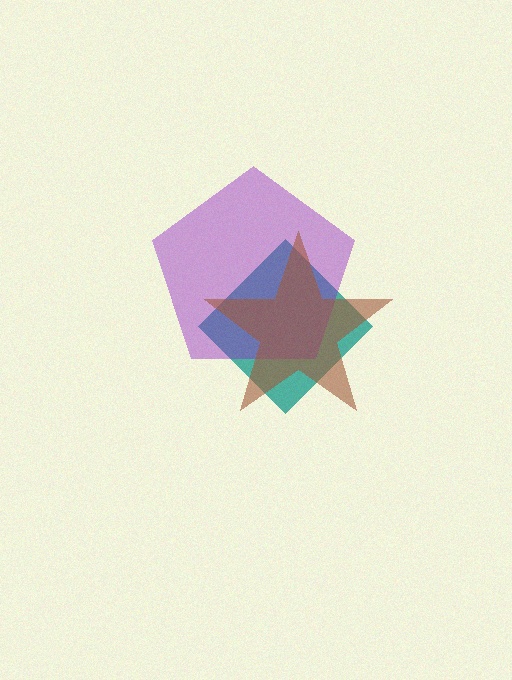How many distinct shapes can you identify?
There are 3 distinct shapes: a teal diamond, a purple pentagon, a brown star.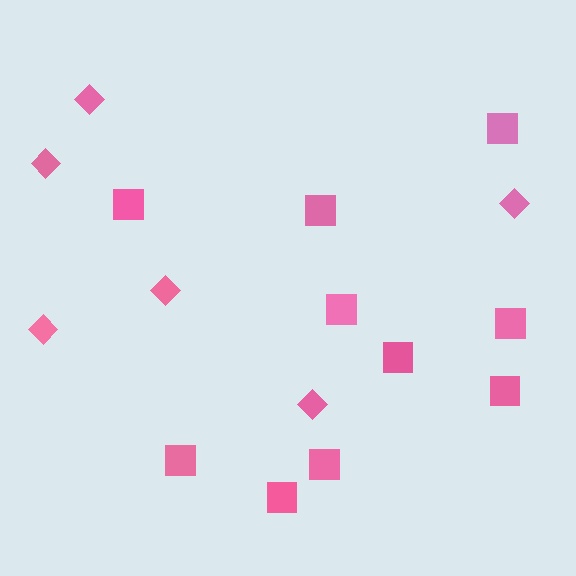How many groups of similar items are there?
There are 2 groups: one group of squares (10) and one group of diamonds (6).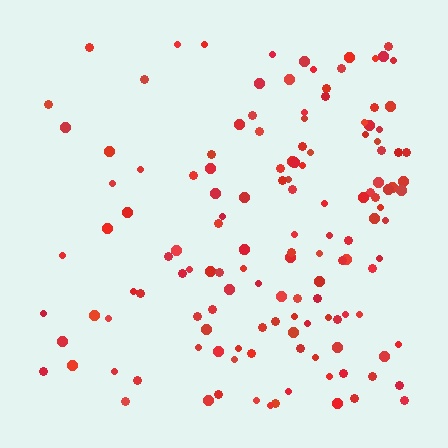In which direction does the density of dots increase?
From left to right, with the right side densest.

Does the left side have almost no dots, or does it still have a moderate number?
Still a moderate number, just noticeably fewer than the right.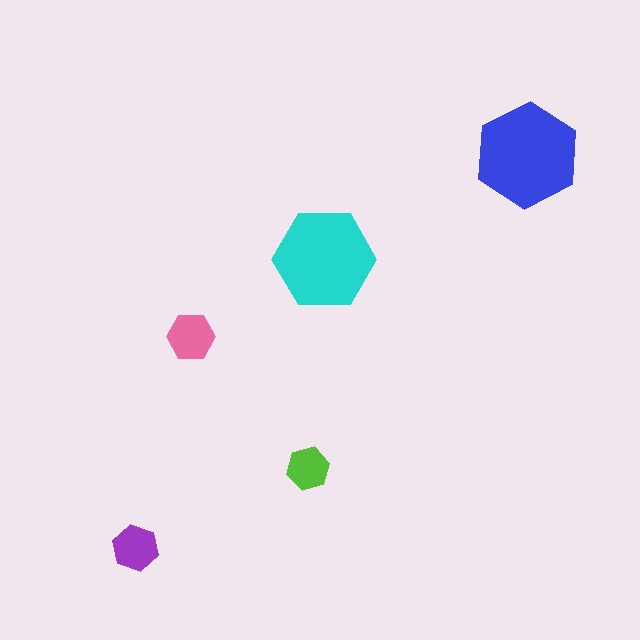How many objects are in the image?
There are 5 objects in the image.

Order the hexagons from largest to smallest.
the blue one, the cyan one, the pink one, the purple one, the lime one.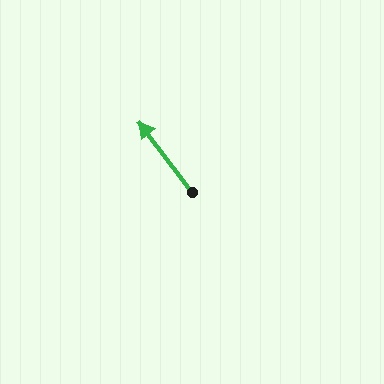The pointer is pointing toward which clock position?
Roughly 11 o'clock.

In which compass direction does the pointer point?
Northwest.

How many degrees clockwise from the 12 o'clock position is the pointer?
Approximately 323 degrees.